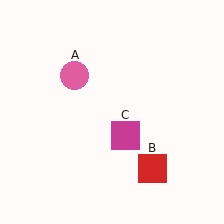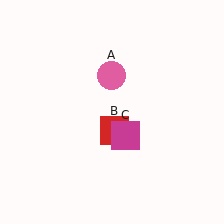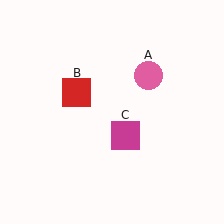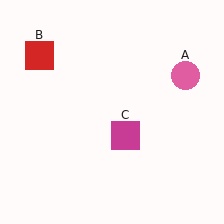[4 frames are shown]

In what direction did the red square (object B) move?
The red square (object B) moved up and to the left.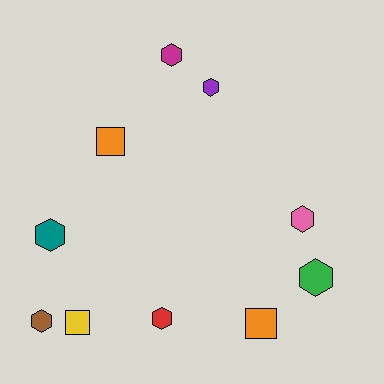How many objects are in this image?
There are 10 objects.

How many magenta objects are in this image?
There is 1 magenta object.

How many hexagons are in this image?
There are 7 hexagons.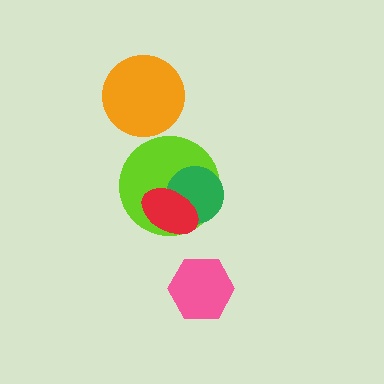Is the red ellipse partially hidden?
No, no other shape covers it.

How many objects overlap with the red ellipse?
2 objects overlap with the red ellipse.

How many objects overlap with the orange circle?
0 objects overlap with the orange circle.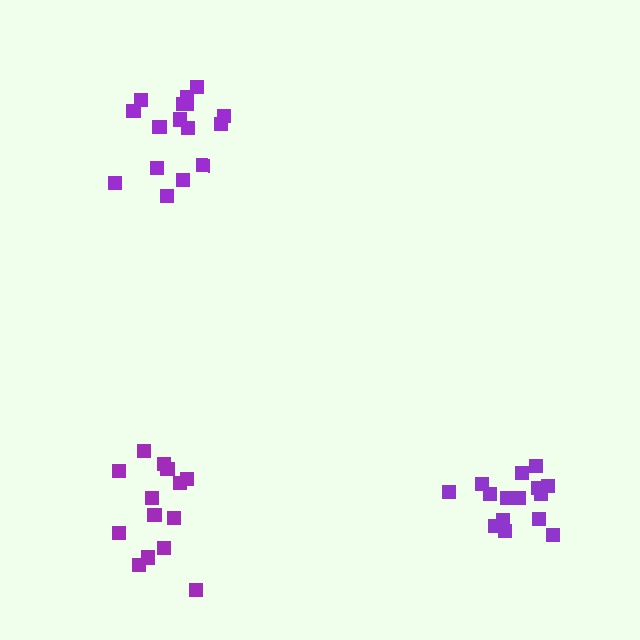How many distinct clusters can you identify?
There are 3 distinct clusters.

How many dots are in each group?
Group 1: 15 dots, Group 2: 14 dots, Group 3: 16 dots (45 total).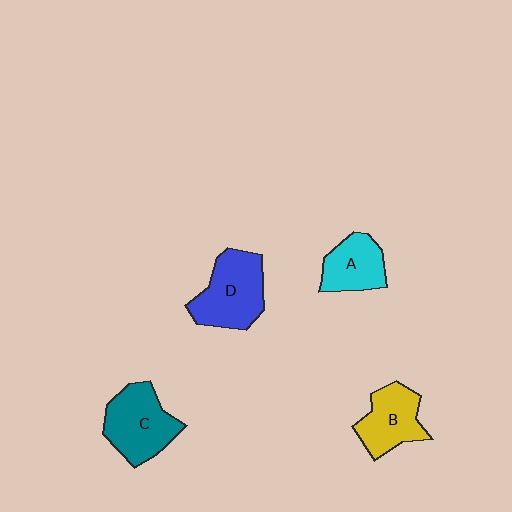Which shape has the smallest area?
Shape A (cyan).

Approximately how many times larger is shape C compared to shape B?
Approximately 1.2 times.